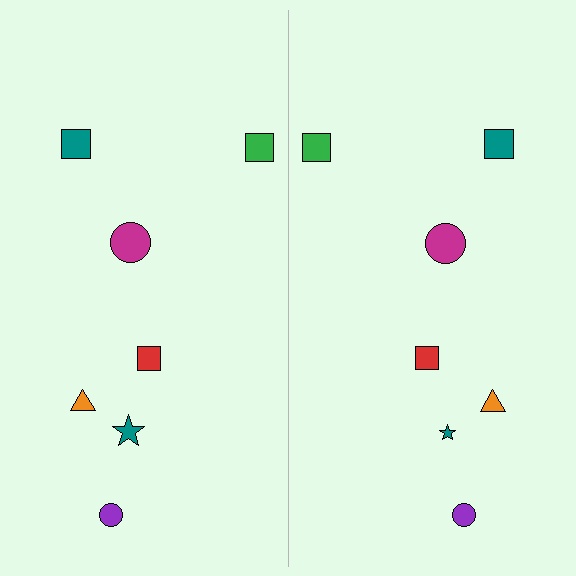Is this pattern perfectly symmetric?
No, the pattern is not perfectly symmetric. The teal star on the right side has a different size than its mirror counterpart.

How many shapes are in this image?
There are 14 shapes in this image.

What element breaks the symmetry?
The teal star on the right side has a different size than its mirror counterpart.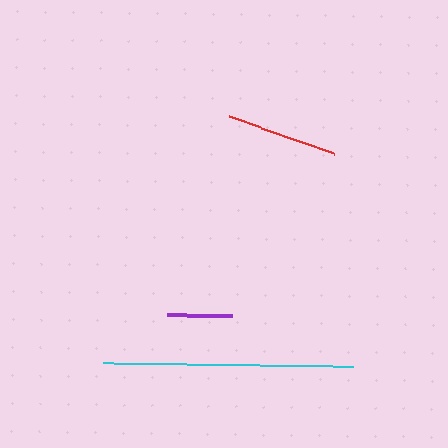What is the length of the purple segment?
The purple segment is approximately 65 pixels long.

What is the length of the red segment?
The red segment is approximately 111 pixels long.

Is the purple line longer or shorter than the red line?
The red line is longer than the purple line.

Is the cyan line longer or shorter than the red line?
The cyan line is longer than the red line.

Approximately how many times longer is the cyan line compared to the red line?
The cyan line is approximately 2.2 times the length of the red line.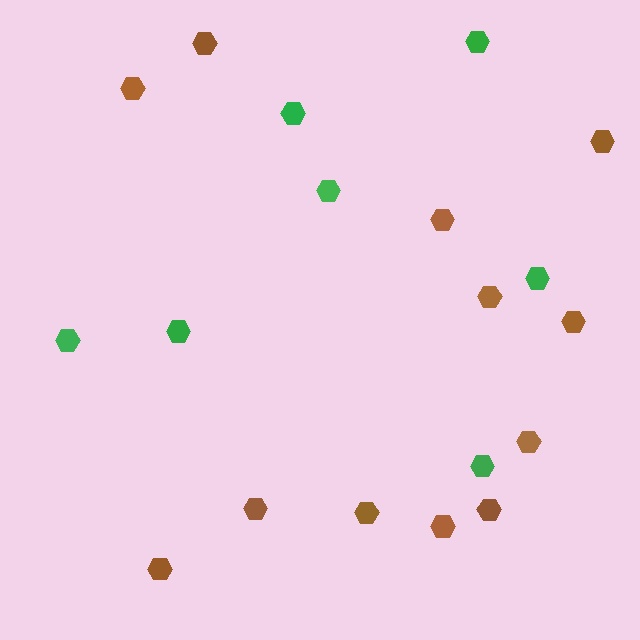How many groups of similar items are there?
There are 2 groups: one group of brown hexagons (12) and one group of green hexagons (7).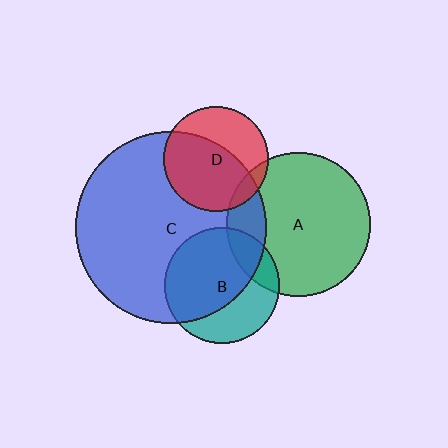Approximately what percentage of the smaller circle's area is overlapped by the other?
Approximately 20%.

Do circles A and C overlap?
Yes.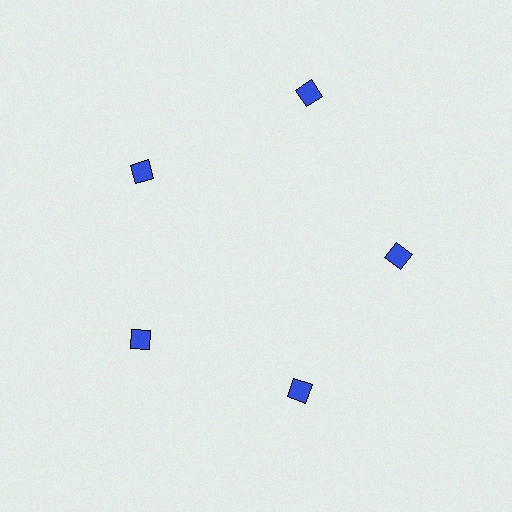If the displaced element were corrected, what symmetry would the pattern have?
It would have 5-fold rotational symmetry — the pattern would map onto itself every 72 degrees.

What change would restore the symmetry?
The symmetry would be restored by moving it inward, back onto the ring so that all 5 diamonds sit at equal angles and equal distance from the center.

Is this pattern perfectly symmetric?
No. The 5 blue diamonds are arranged in a ring, but one element near the 1 o'clock position is pushed outward from the center, breaking the 5-fold rotational symmetry.